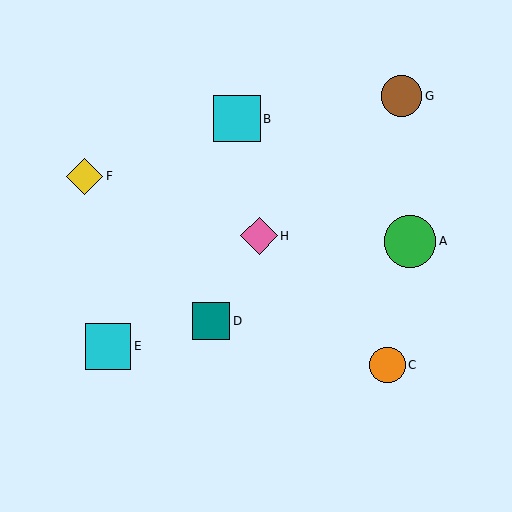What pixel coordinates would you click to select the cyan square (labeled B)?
Click at (237, 119) to select the cyan square B.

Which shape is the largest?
The green circle (labeled A) is the largest.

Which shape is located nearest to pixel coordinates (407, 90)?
The brown circle (labeled G) at (402, 96) is nearest to that location.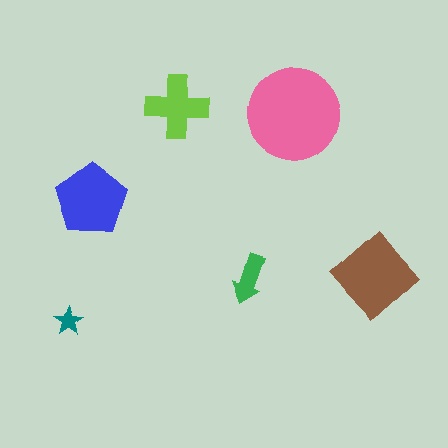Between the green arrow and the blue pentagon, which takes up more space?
The blue pentagon.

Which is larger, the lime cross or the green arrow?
The lime cross.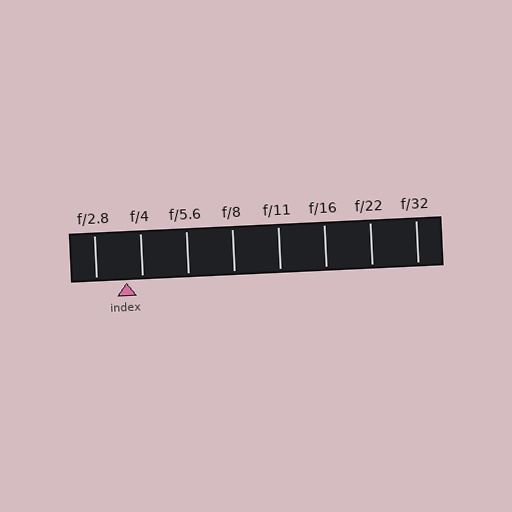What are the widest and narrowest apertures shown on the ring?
The widest aperture shown is f/2.8 and the narrowest is f/32.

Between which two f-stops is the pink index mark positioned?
The index mark is between f/2.8 and f/4.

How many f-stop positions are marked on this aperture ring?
There are 8 f-stop positions marked.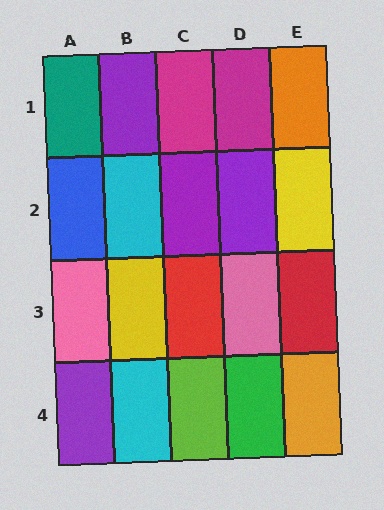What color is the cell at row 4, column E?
Orange.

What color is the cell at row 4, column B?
Cyan.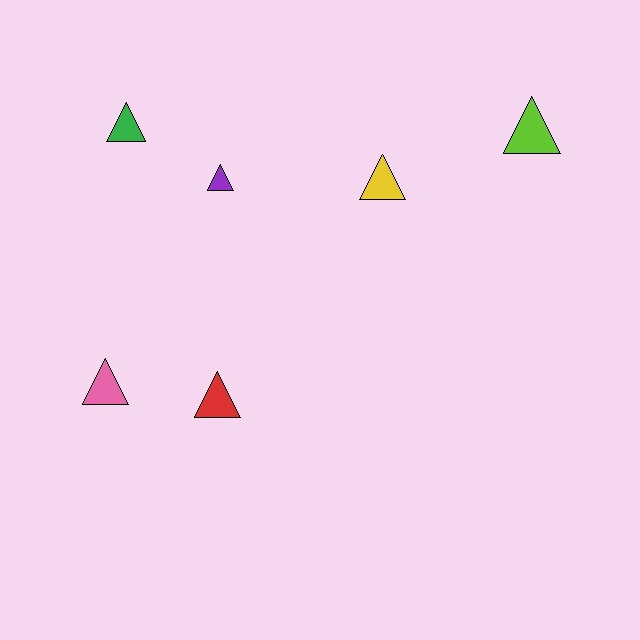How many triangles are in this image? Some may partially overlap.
There are 6 triangles.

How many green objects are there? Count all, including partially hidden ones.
There is 1 green object.